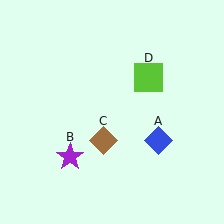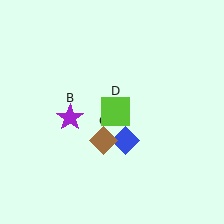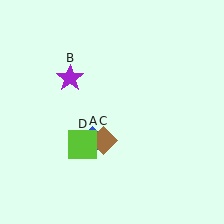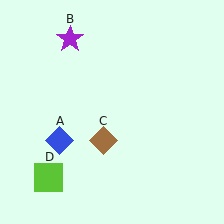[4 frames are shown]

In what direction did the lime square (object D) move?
The lime square (object D) moved down and to the left.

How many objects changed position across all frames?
3 objects changed position: blue diamond (object A), purple star (object B), lime square (object D).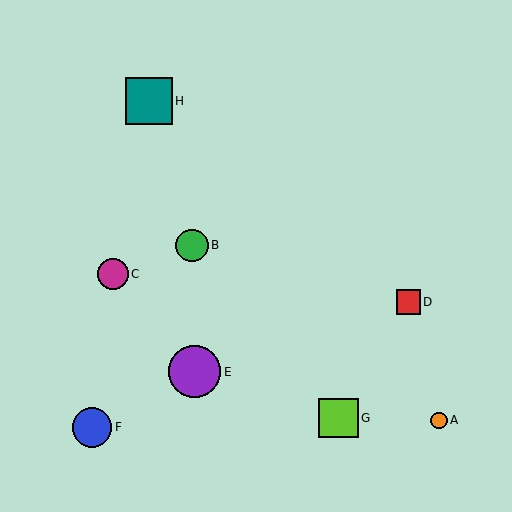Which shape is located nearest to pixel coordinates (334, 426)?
The lime square (labeled G) at (339, 418) is nearest to that location.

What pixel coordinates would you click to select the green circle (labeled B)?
Click at (192, 245) to select the green circle B.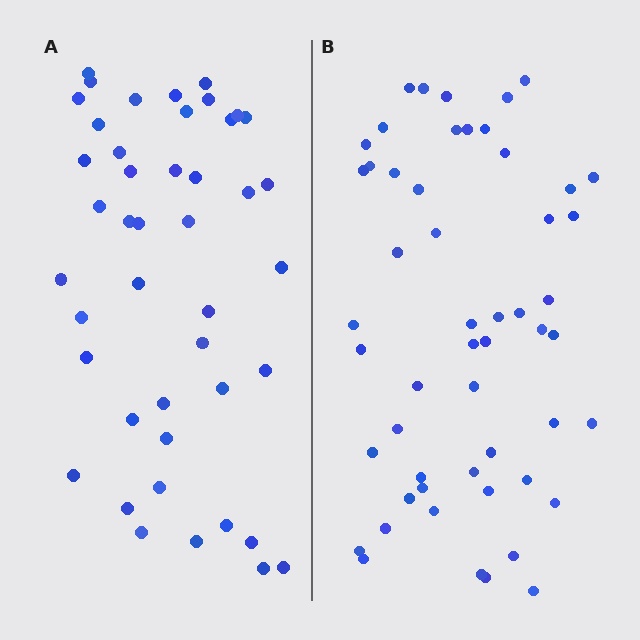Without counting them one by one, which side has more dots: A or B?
Region B (the right region) has more dots.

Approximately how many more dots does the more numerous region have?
Region B has roughly 8 or so more dots than region A.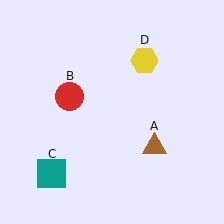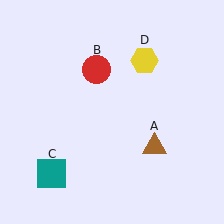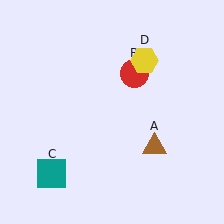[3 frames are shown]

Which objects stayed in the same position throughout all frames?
Brown triangle (object A) and teal square (object C) and yellow hexagon (object D) remained stationary.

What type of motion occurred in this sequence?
The red circle (object B) rotated clockwise around the center of the scene.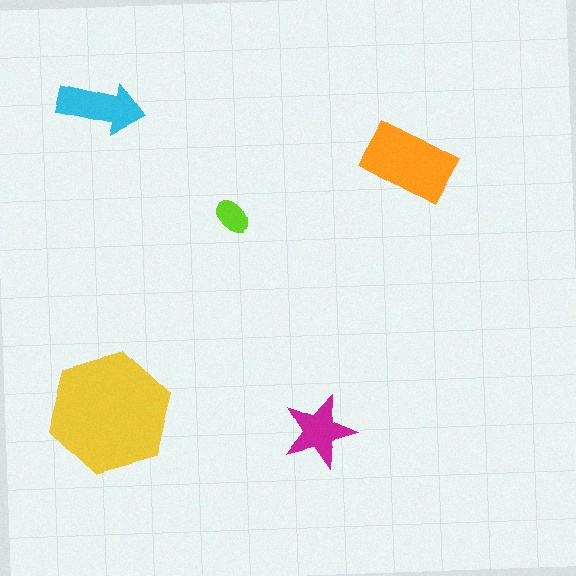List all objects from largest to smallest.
The yellow hexagon, the orange rectangle, the cyan arrow, the magenta star, the lime ellipse.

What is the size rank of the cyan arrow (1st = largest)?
3rd.